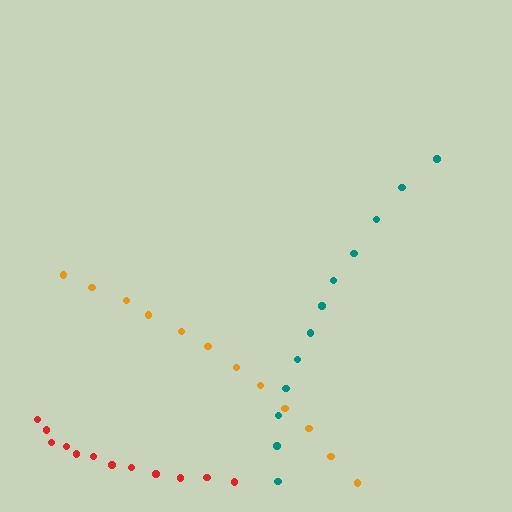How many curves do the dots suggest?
There are 3 distinct paths.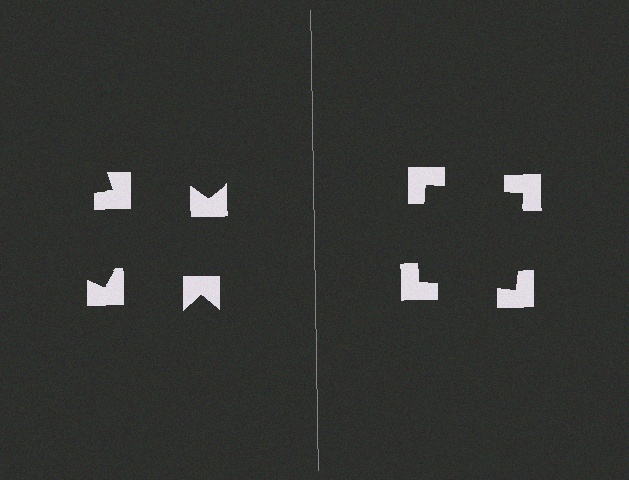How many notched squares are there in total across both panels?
8 — 4 on each side.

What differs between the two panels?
The notched squares are positioned identically on both sides; only the wedge orientations differ. On the right they align to a square; on the left they are misaligned.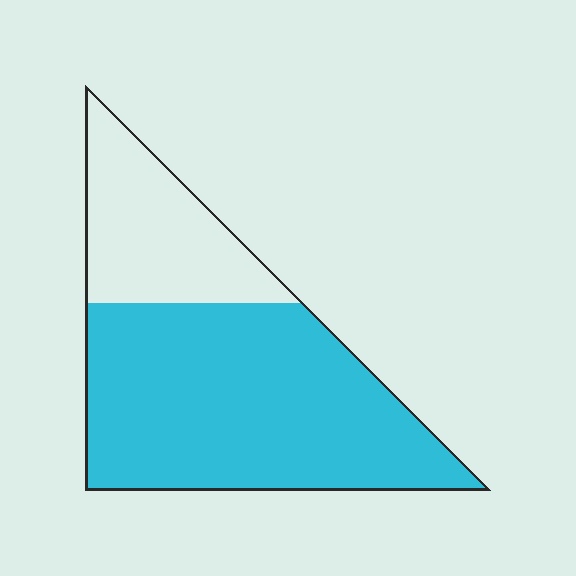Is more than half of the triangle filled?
Yes.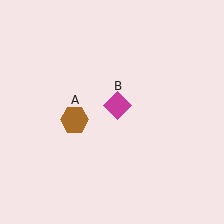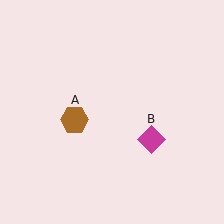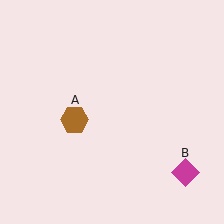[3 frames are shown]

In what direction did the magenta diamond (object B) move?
The magenta diamond (object B) moved down and to the right.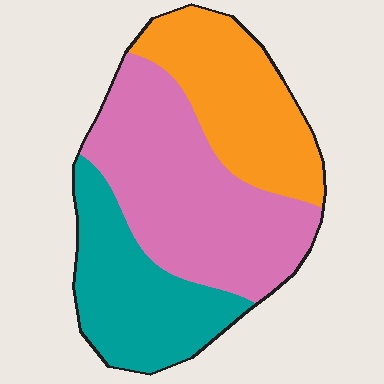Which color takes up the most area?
Pink, at roughly 45%.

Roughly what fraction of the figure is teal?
Teal takes up about one quarter (1/4) of the figure.